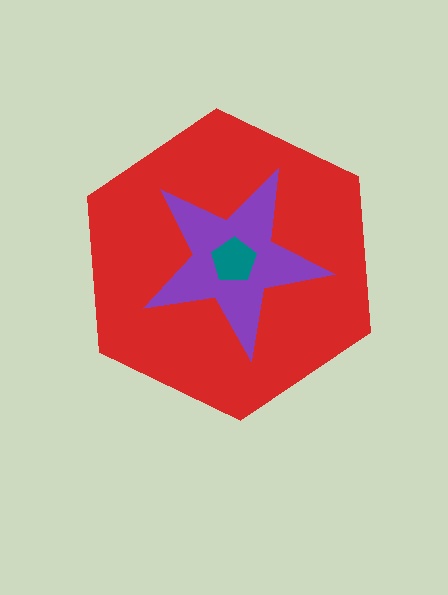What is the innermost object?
The teal pentagon.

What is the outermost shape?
The red hexagon.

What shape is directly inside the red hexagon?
The purple star.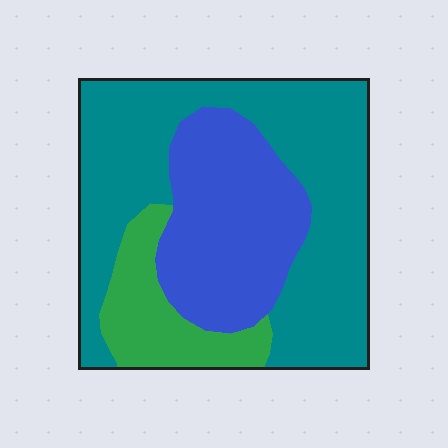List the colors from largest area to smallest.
From largest to smallest: teal, blue, green.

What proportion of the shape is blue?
Blue covers roughly 30% of the shape.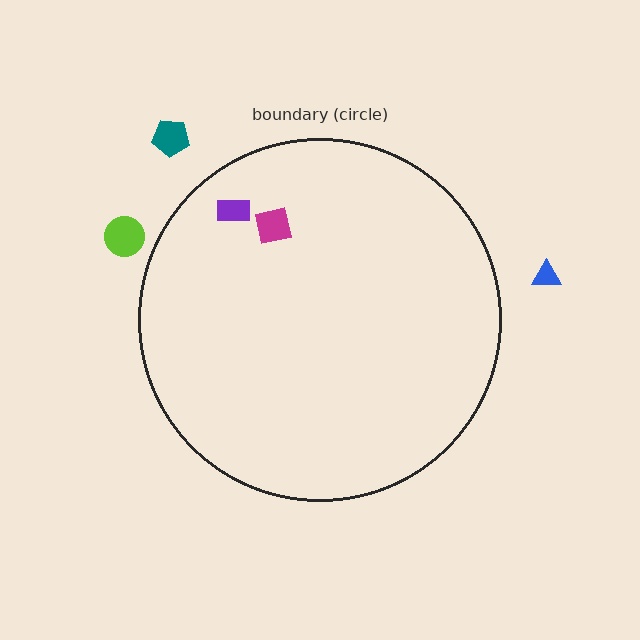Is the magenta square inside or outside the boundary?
Inside.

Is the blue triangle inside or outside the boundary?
Outside.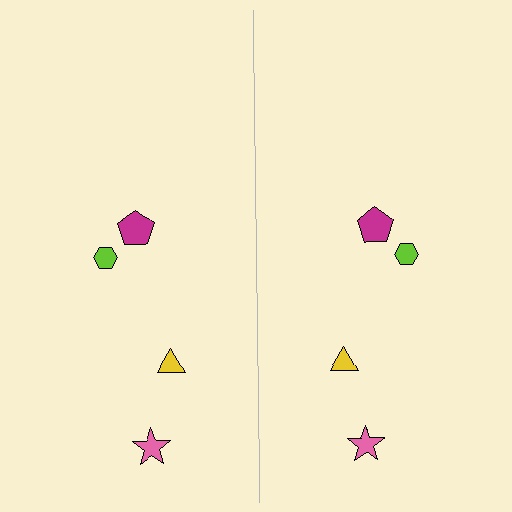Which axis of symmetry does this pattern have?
The pattern has a vertical axis of symmetry running through the center of the image.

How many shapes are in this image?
There are 8 shapes in this image.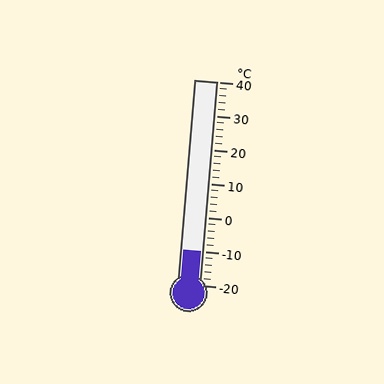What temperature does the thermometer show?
The thermometer shows approximately -10°C.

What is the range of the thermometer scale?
The thermometer scale ranges from -20°C to 40°C.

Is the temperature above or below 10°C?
The temperature is below 10°C.